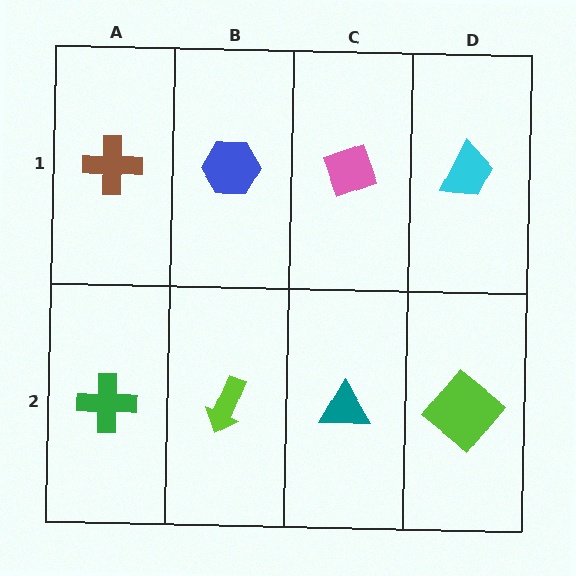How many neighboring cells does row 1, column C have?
3.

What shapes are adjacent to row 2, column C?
A pink diamond (row 1, column C), a lime arrow (row 2, column B), a lime diamond (row 2, column D).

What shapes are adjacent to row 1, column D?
A lime diamond (row 2, column D), a pink diamond (row 1, column C).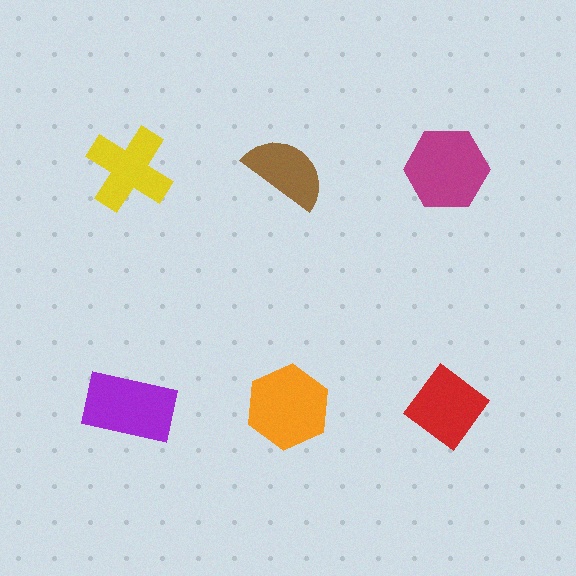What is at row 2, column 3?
A red diamond.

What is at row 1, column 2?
A brown semicircle.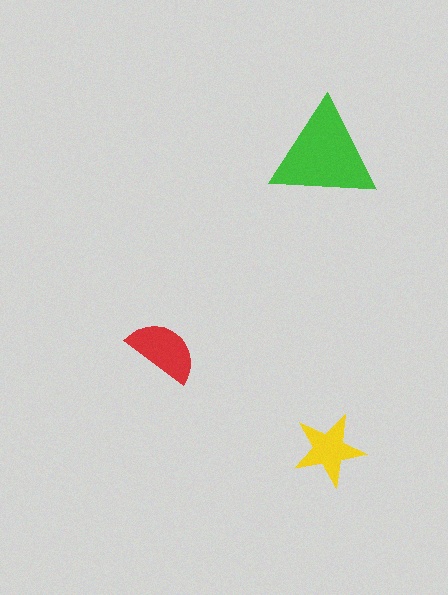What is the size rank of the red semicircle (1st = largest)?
2nd.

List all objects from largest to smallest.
The green triangle, the red semicircle, the yellow star.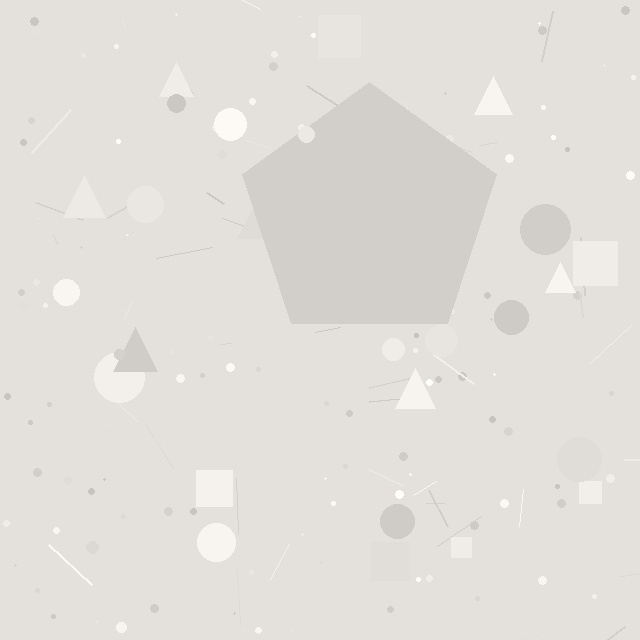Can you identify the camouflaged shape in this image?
The camouflaged shape is a pentagon.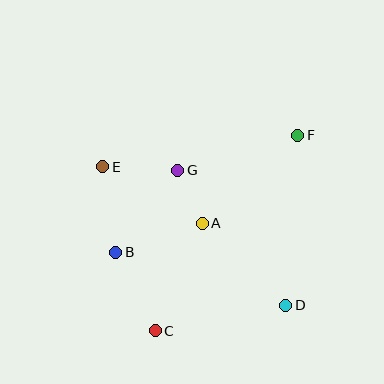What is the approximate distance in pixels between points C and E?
The distance between C and E is approximately 173 pixels.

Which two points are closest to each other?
Points A and G are closest to each other.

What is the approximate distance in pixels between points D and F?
The distance between D and F is approximately 170 pixels.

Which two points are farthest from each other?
Points C and F are farthest from each other.